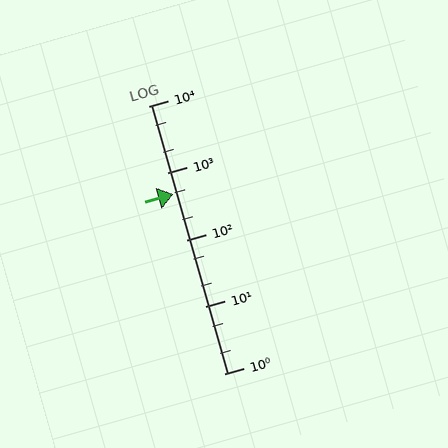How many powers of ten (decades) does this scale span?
The scale spans 4 decades, from 1 to 10000.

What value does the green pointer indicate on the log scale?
The pointer indicates approximately 480.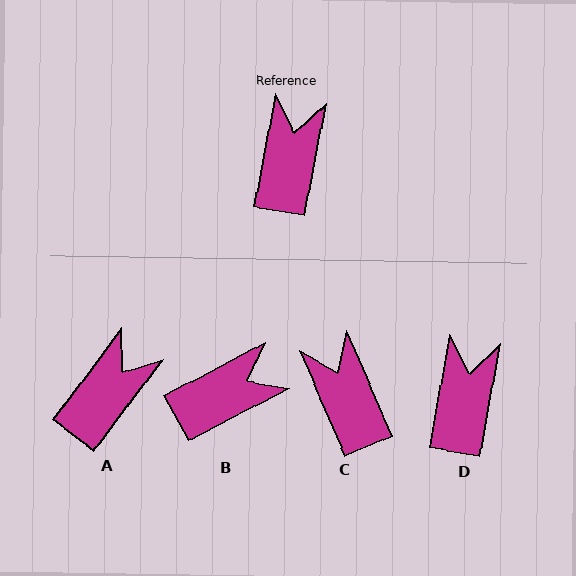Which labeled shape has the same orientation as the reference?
D.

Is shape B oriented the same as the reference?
No, it is off by about 52 degrees.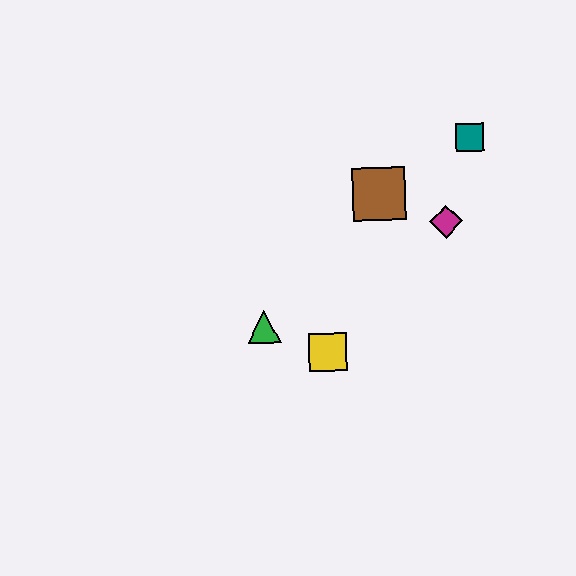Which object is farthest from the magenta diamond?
The green triangle is farthest from the magenta diamond.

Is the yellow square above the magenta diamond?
No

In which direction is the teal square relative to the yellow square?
The teal square is above the yellow square.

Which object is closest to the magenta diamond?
The brown square is closest to the magenta diamond.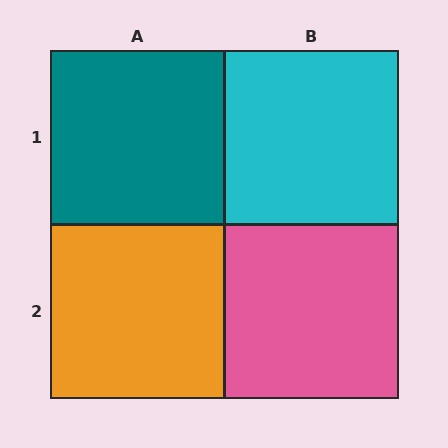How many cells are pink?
1 cell is pink.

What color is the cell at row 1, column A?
Teal.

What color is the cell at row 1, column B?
Cyan.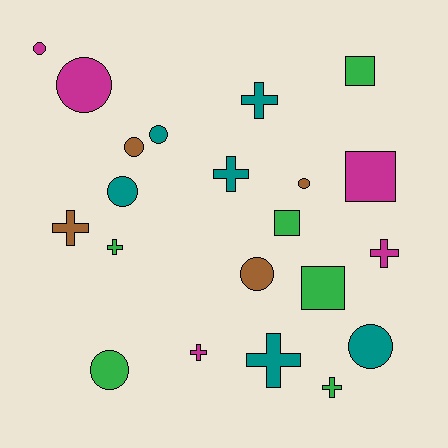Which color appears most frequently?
Teal, with 6 objects.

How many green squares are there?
There are 3 green squares.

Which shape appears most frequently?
Circle, with 9 objects.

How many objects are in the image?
There are 21 objects.